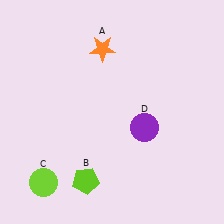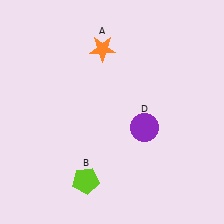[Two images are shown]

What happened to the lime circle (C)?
The lime circle (C) was removed in Image 2. It was in the bottom-left area of Image 1.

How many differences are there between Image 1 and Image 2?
There is 1 difference between the two images.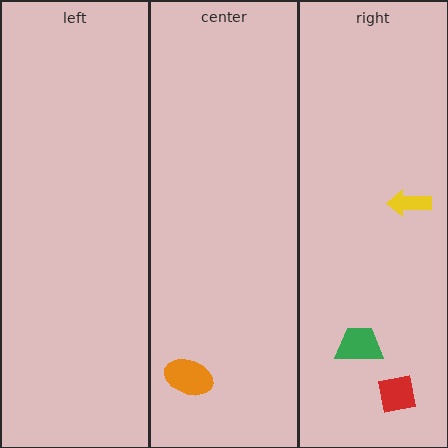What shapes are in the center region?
The orange ellipse.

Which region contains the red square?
The right region.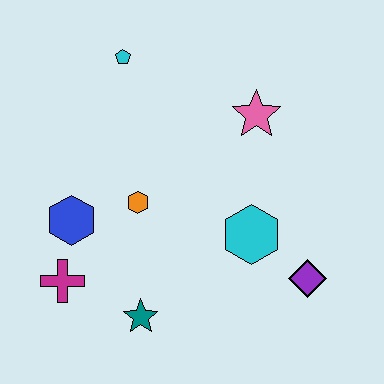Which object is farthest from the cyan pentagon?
The purple diamond is farthest from the cyan pentagon.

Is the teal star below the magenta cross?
Yes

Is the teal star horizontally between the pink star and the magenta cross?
Yes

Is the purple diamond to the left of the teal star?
No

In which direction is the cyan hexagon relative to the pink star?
The cyan hexagon is below the pink star.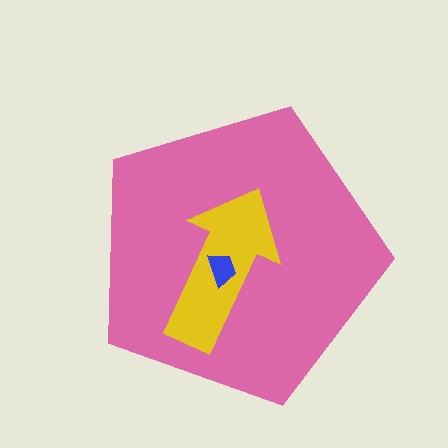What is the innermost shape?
The blue trapezoid.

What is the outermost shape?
The pink pentagon.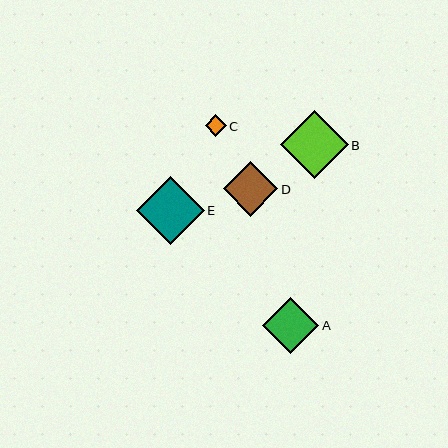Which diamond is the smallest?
Diamond C is the smallest with a size of approximately 21 pixels.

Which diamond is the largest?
Diamond B is the largest with a size of approximately 68 pixels.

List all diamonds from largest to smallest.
From largest to smallest: B, E, A, D, C.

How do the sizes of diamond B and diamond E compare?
Diamond B and diamond E are approximately the same size.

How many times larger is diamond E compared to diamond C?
Diamond E is approximately 3.2 times the size of diamond C.